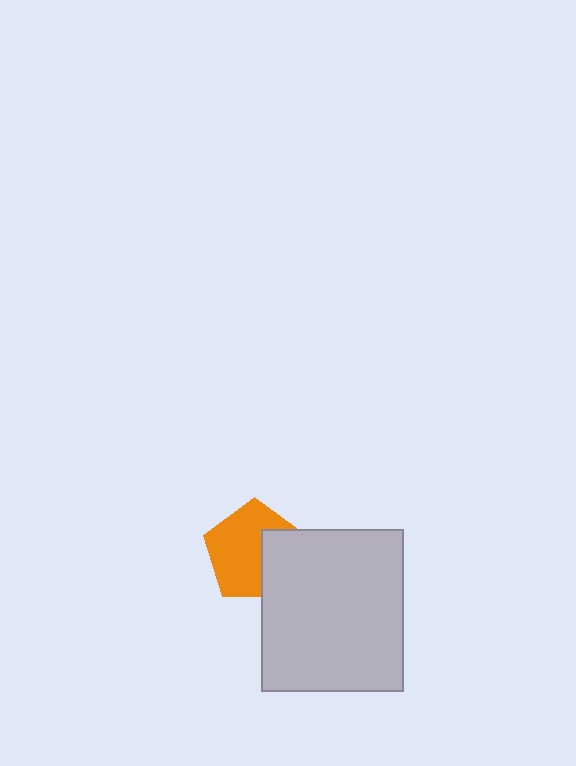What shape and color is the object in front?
The object in front is a light gray rectangle.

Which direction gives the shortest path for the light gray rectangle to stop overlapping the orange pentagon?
Moving right gives the shortest separation.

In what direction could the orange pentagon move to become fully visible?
The orange pentagon could move left. That would shift it out from behind the light gray rectangle entirely.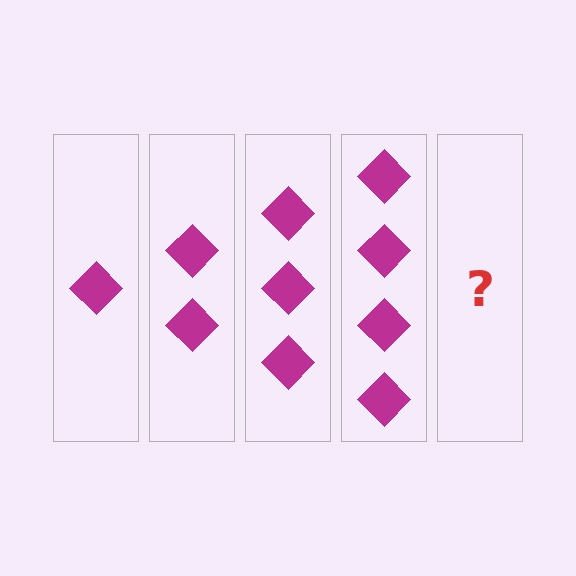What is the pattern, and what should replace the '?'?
The pattern is that each step adds one more diamond. The '?' should be 5 diamonds.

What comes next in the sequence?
The next element should be 5 diamonds.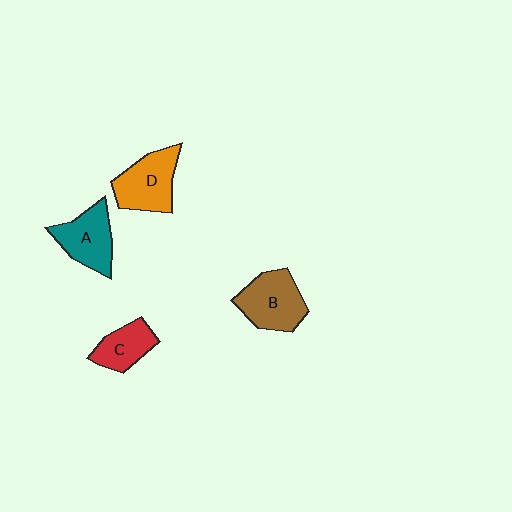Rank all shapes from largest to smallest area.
From largest to smallest: B (brown), D (orange), A (teal), C (red).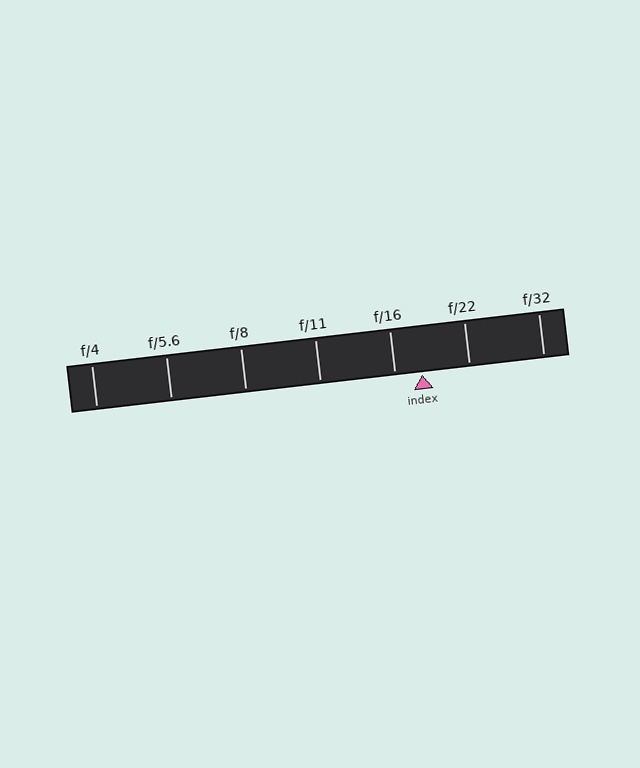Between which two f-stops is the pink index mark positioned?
The index mark is between f/16 and f/22.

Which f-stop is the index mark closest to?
The index mark is closest to f/16.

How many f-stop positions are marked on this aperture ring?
There are 7 f-stop positions marked.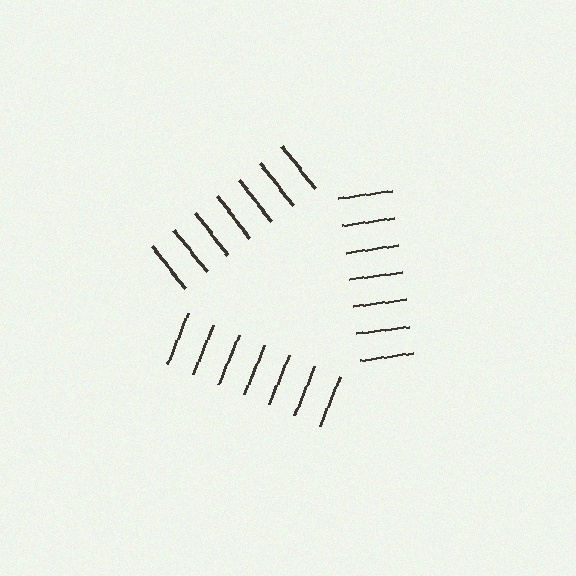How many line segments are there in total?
21 — 7 along each of the 3 edges.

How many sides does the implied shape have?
3 sides — the line-ends trace a triangle.